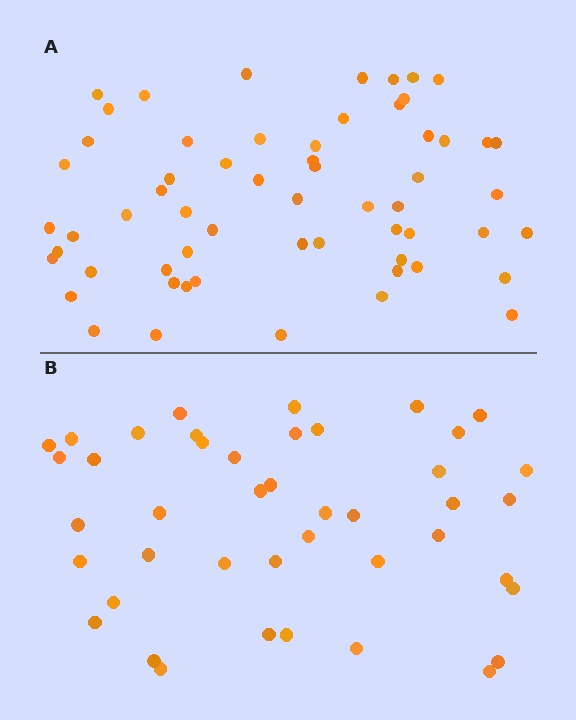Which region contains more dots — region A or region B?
Region A (the top region) has more dots.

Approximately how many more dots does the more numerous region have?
Region A has approximately 15 more dots than region B.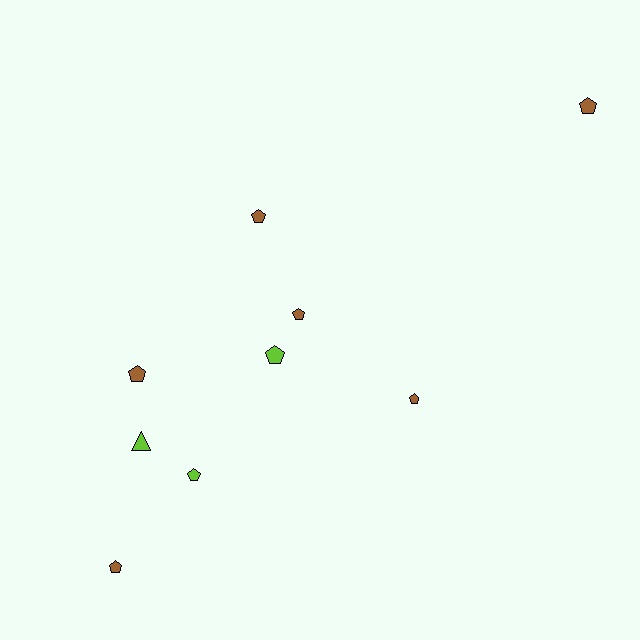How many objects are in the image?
There are 9 objects.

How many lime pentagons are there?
There are 2 lime pentagons.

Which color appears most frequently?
Brown, with 6 objects.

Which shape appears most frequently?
Pentagon, with 8 objects.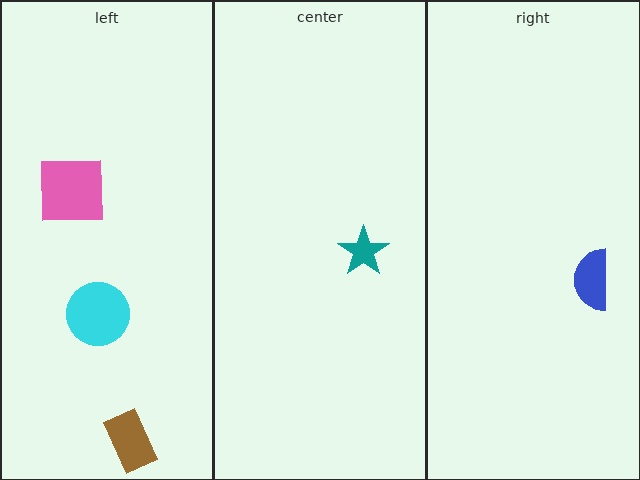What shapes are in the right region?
The blue semicircle.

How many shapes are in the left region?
3.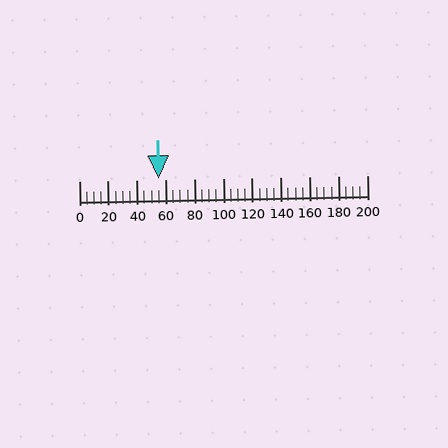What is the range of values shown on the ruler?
The ruler shows values from 0 to 200.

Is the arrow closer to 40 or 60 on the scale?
The arrow is closer to 60.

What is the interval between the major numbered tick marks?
The major tick marks are spaced 20 units apart.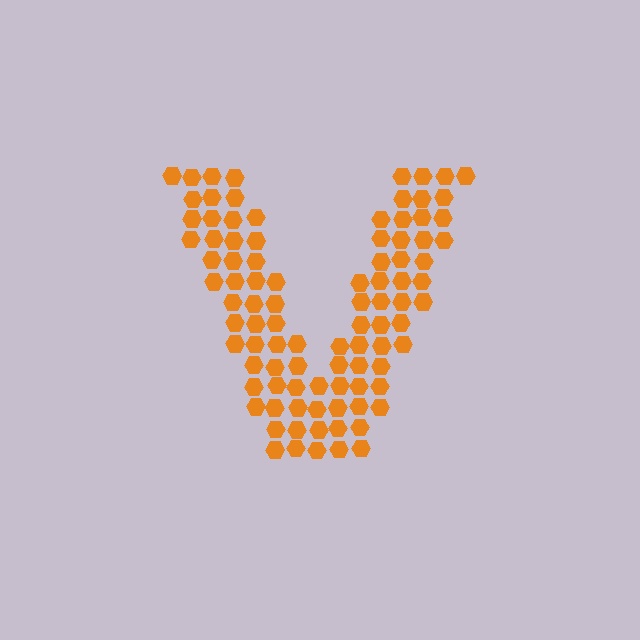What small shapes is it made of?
It is made of small hexagons.